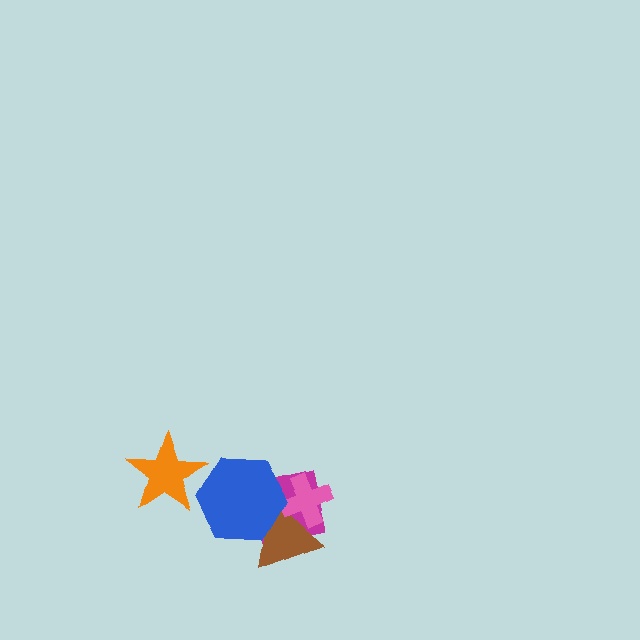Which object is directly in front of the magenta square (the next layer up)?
The brown triangle is directly in front of the magenta square.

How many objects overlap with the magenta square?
3 objects overlap with the magenta square.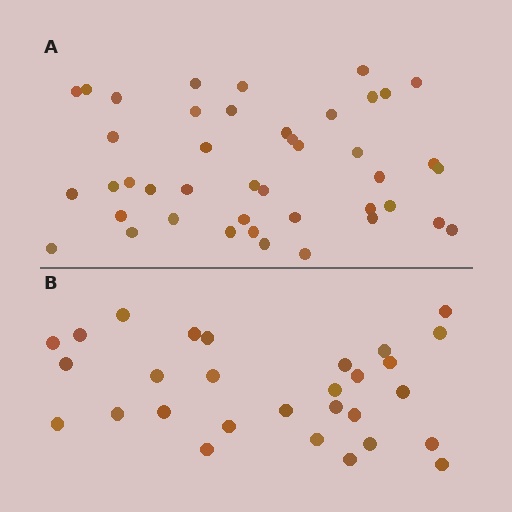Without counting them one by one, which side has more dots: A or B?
Region A (the top region) has more dots.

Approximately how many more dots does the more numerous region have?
Region A has approximately 15 more dots than region B.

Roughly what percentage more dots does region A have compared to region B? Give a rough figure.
About 50% more.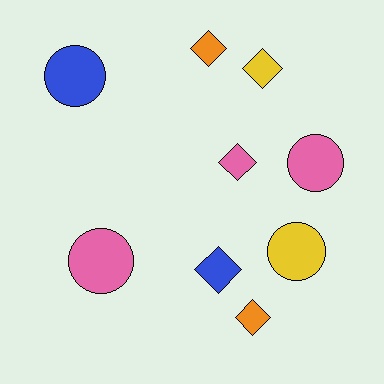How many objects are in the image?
There are 9 objects.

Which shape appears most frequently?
Diamond, with 5 objects.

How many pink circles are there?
There are 2 pink circles.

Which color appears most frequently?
Pink, with 3 objects.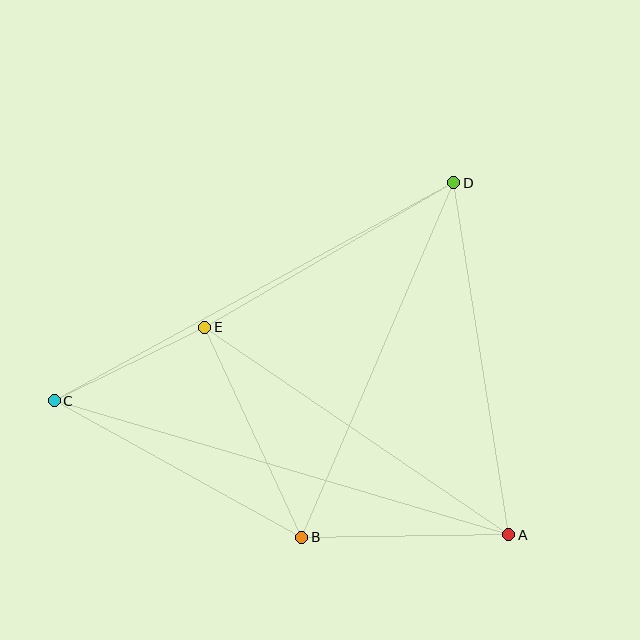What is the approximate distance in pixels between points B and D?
The distance between B and D is approximately 386 pixels.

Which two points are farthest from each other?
Points A and C are farthest from each other.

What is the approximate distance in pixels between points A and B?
The distance between A and B is approximately 207 pixels.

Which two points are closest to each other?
Points C and E are closest to each other.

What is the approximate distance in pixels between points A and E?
The distance between A and E is approximately 368 pixels.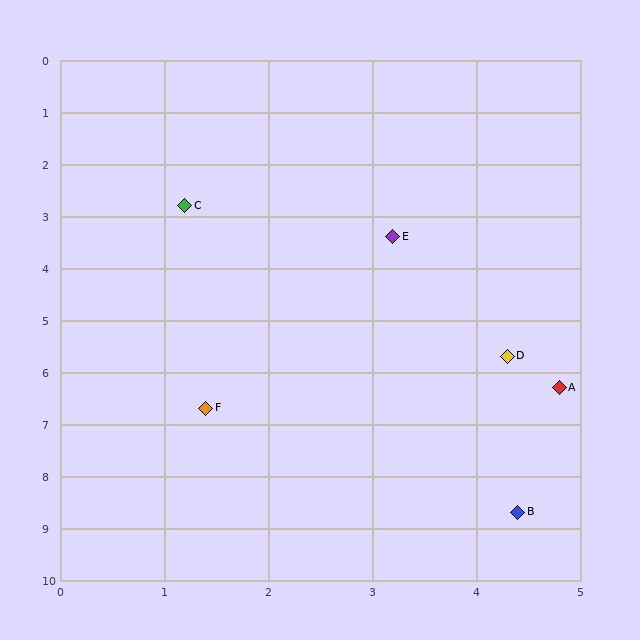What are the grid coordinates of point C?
Point C is at approximately (1.2, 2.8).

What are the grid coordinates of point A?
Point A is at approximately (4.8, 6.3).